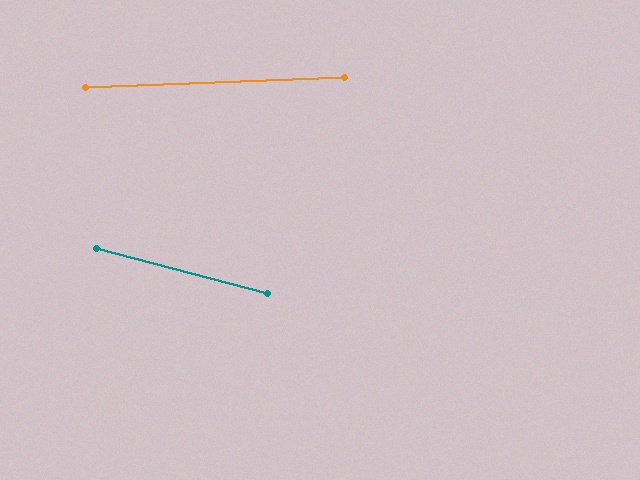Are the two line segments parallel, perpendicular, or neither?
Neither parallel nor perpendicular — they differ by about 17°.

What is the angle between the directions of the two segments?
Approximately 17 degrees.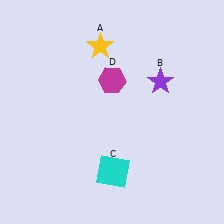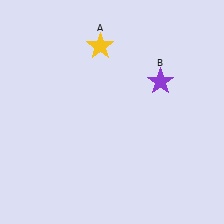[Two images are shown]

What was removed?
The magenta hexagon (D), the cyan square (C) were removed in Image 2.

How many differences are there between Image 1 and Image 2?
There are 2 differences between the two images.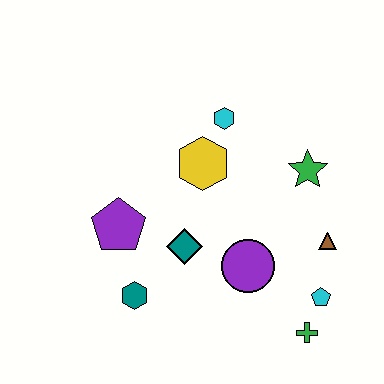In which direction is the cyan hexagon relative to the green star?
The cyan hexagon is to the left of the green star.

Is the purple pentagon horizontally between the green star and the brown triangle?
No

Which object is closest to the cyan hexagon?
The yellow hexagon is closest to the cyan hexagon.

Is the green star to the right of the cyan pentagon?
No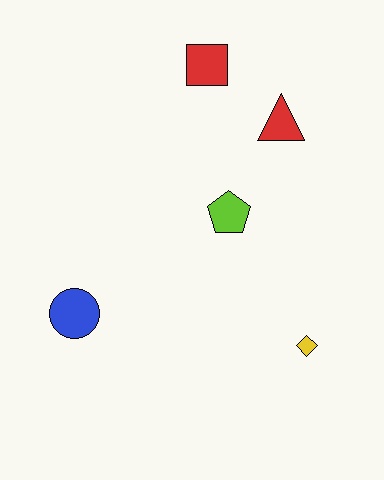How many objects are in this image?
There are 5 objects.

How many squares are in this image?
There is 1 square.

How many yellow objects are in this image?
There is 1 yellow object.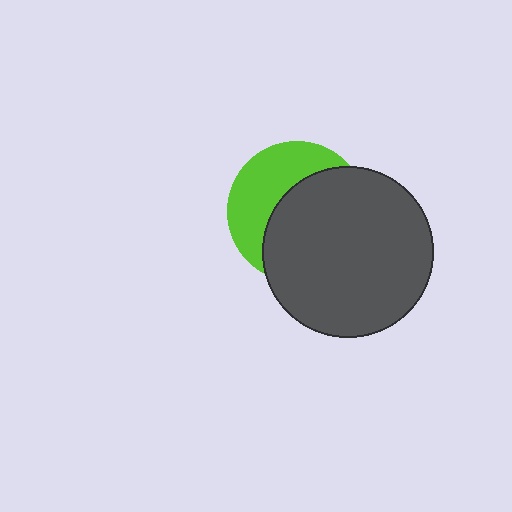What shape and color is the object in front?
The object in front is a dark gray circle.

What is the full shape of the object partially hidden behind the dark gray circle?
The partially hidden object is a lime circle.